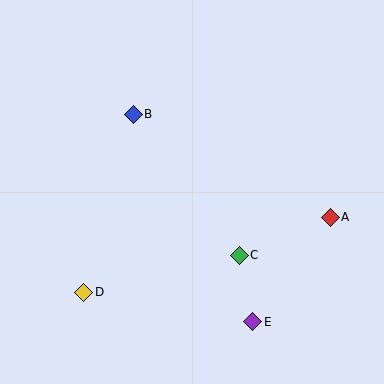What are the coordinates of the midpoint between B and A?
The midpoint between B and A is at (232, 166).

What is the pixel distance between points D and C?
The distance between D and C is 160 pixels.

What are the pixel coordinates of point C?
Point C is at (239, 255).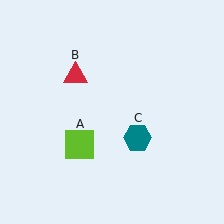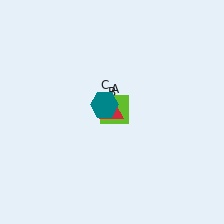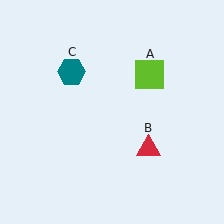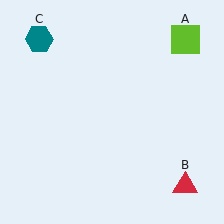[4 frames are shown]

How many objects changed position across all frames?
3 objects changed position: lime square (object A), red triangle (object B), teal hexagon (object C).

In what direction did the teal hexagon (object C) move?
The teal hexagon (object C) moved up and to the left.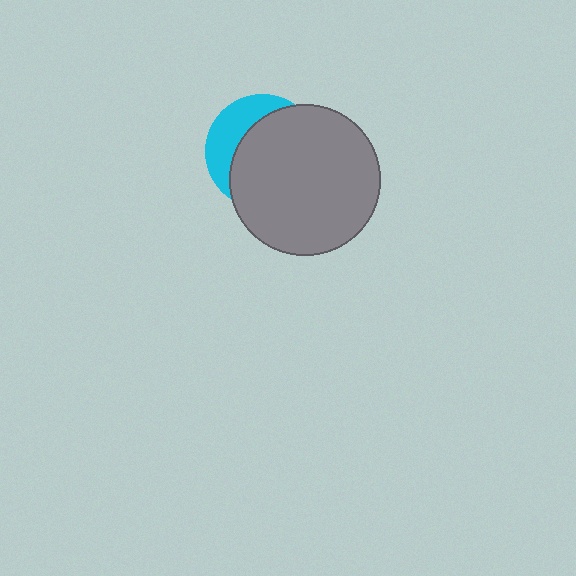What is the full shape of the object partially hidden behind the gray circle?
The partially hidden object is a cyan circle.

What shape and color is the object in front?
The object in front is a gray circle.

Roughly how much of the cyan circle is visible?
A small part of it is visible (roughly 32%).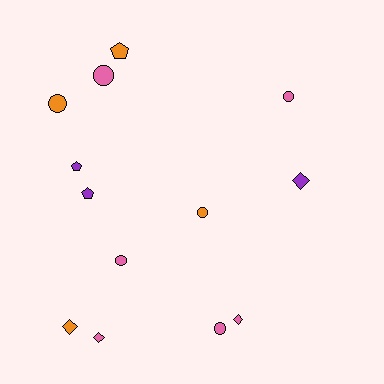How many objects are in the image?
There are 13 objects.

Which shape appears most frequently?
Circle, with 6 objects.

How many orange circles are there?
There are 2 orange circles.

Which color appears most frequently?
Pink, with 6 objects.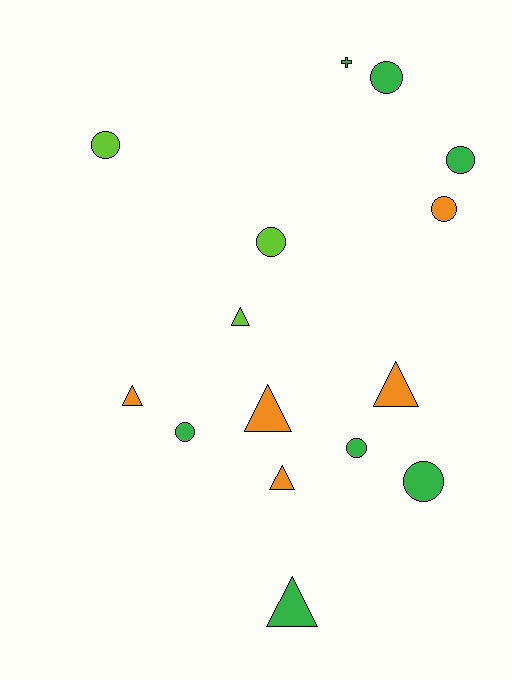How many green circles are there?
There are 5 green circles.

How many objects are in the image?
There are 15 objects.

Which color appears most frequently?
Green, with 7 objects.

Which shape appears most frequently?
Circle, with 8 objects.